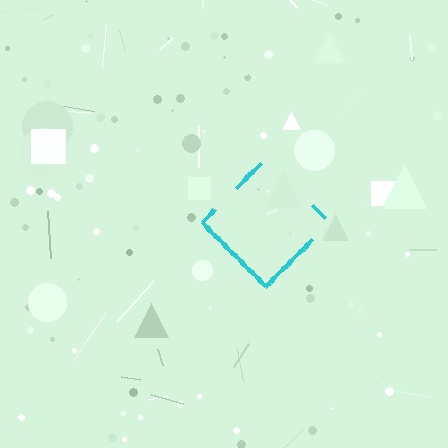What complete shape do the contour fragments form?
The contour fragments form a diamond.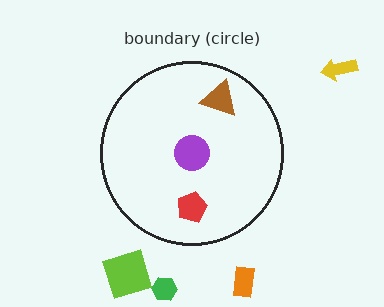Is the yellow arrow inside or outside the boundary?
Outside.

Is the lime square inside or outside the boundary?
Outside.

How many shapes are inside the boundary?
3 inside, 4 outside.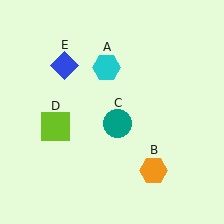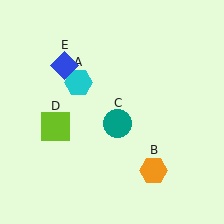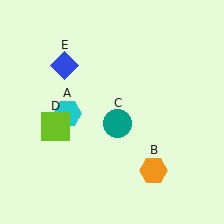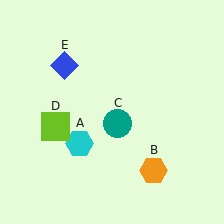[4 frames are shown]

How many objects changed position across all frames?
1 object changed position: cyan hexagon (object A).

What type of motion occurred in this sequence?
The cyan hexagon (object A) rotated counterclockwise around the center of the scene.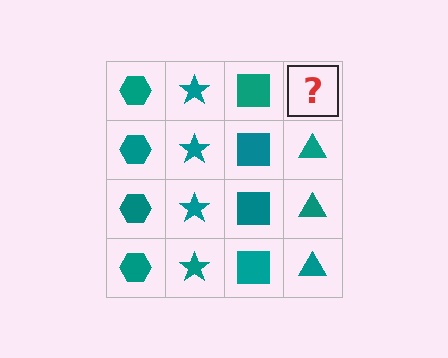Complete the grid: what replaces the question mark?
The question mark should be replaced with a teal triangle.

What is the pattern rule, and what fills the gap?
The rule is that each column has a consistent shape. The gap should be filled with a teal triangle.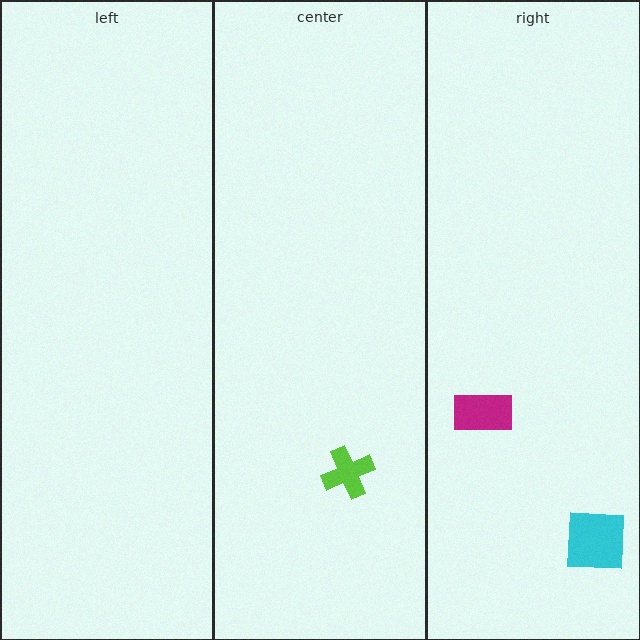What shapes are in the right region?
The magenta rectangle, the cyan square.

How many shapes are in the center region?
1.